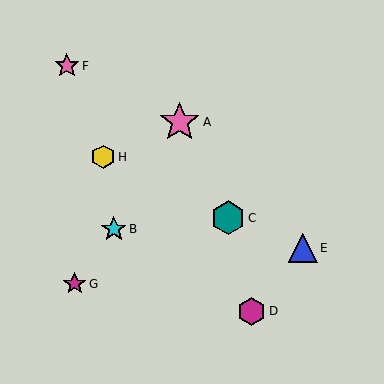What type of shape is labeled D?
Shape D is a magenta hexagon.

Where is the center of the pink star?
The center of the pink star is at (67, 66).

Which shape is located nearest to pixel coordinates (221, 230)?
The teal hexagon (labeled C) at (228, 218) is nearest to that location.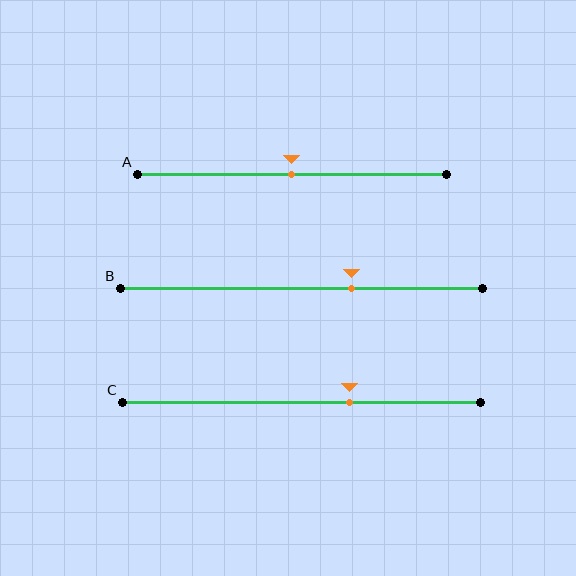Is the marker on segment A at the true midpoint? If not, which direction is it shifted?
Yes, the marker on segment A is at the true midpoint.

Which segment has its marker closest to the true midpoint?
Segment A has its marker closest to the true midpoint.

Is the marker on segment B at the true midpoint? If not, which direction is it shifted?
No, the marker on segment B is shifted to the right by about 14% of the segment length.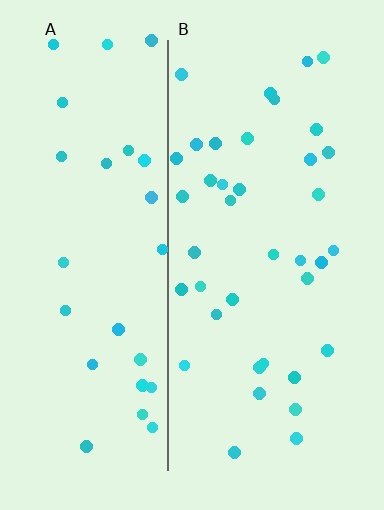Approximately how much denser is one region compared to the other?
Approximately 1.3× — region B over region A.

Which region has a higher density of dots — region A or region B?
B (the right).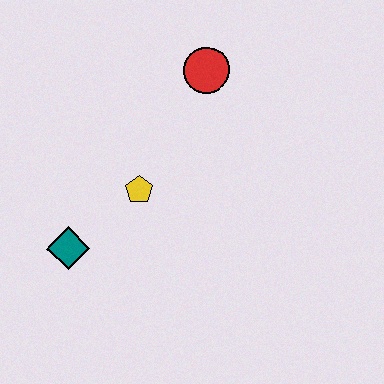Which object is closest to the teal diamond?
The yellow pentagon is closest to the teal diamond.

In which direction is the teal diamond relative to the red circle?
The teal diamond is below the red circle.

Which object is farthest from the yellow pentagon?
The red circle is farthest from the yellow pentagon.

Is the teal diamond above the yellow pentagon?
No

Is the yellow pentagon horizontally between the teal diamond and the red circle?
Yes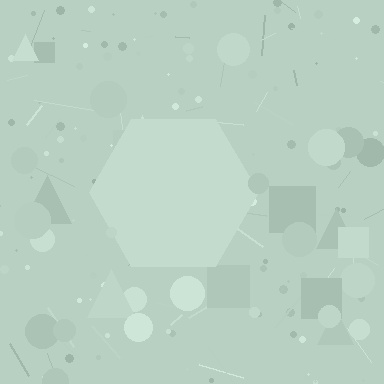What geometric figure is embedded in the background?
A hexagon is embedded in the background.